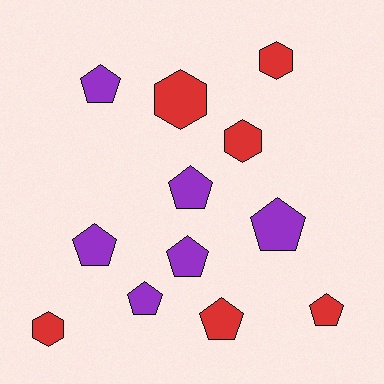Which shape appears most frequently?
Pentagon, with 8 objects.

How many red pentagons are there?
There are 2 red pentagons.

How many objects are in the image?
There are 12 objects.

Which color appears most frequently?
Purple, with 6 objects.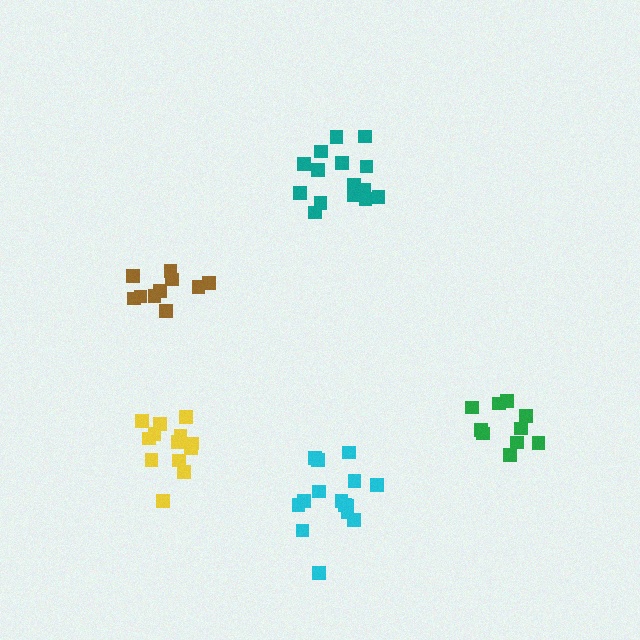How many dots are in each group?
Group 1: 13 dots, Group 2: 15 dots, Group 3: 15 dots, Group 4: 10 dots, Group 5: 10 dots (63 total).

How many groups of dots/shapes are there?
There are 5 groups.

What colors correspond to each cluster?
The clusters are colored: yellow, teal, cyan, brown, green.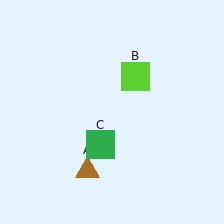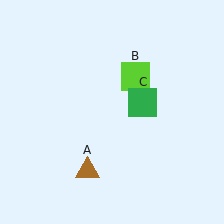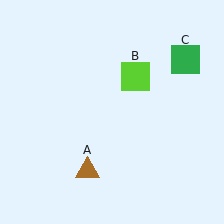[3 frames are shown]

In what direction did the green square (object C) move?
The green square (object C) moved up and to the right.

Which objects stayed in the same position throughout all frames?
Brown triangle (object A) and lime square (object B) remained stationary.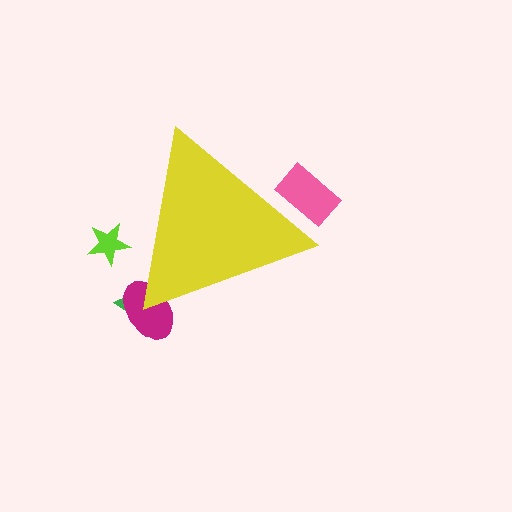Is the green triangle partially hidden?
Yes, the green triangle is partially hidden behind the yellow triangle.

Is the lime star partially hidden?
Yes, the lime star is partially hidden behind the yellow triangle.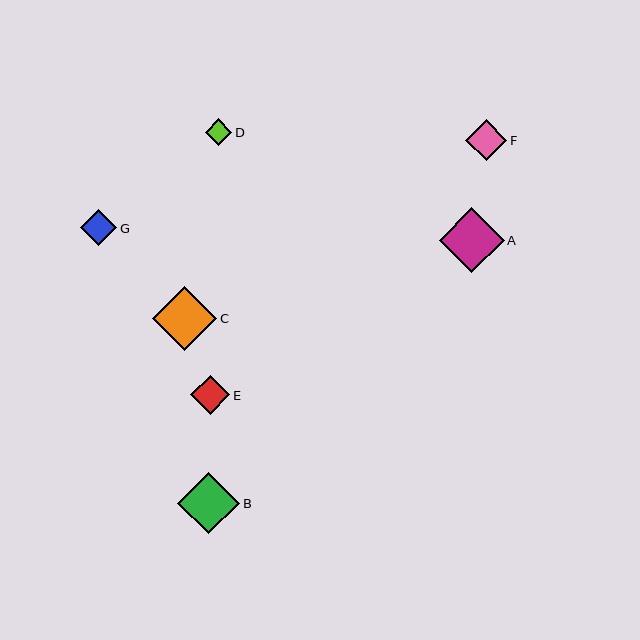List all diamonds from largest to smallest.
From largest to smallest: A, C, B, F, E, G, D.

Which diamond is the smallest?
Diamond D is the smallest with a size of approximately 27 pixels.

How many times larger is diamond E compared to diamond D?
Diamond E is approximately 1.5 times the size of diamond D.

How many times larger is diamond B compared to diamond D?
Diamond B is approximately 2.3 times the size of diamond D.